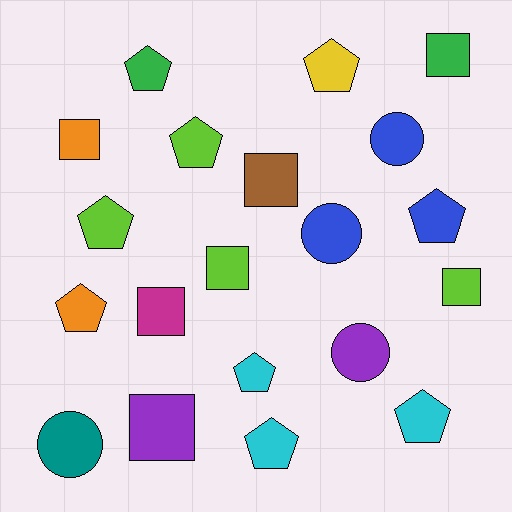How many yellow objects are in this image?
There is 1 yellow object.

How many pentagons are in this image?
There are 9 pentagons.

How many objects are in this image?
There are 20 objects.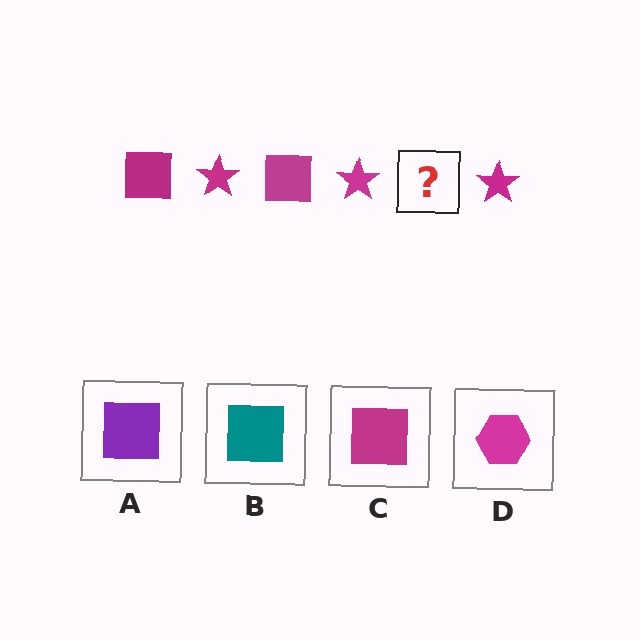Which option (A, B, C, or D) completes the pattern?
C.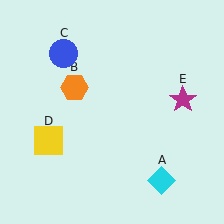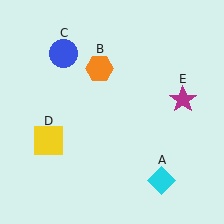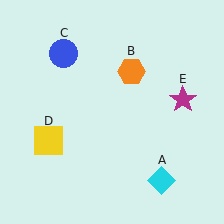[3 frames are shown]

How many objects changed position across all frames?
1 object changed position: orange hexagon (object B).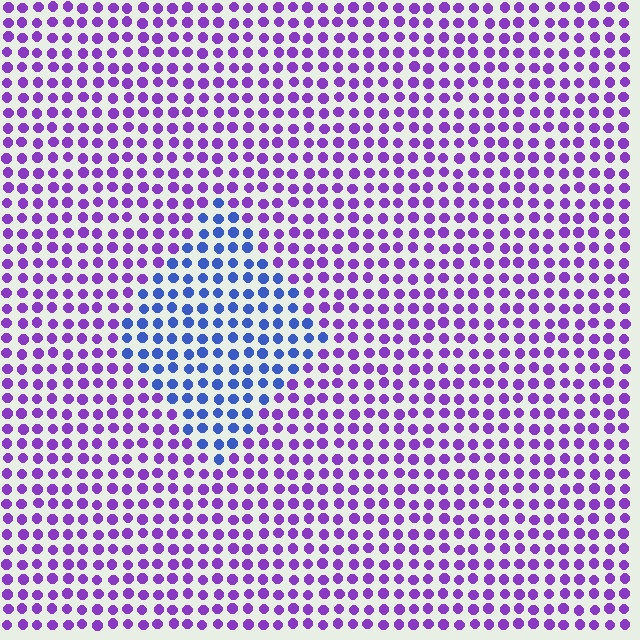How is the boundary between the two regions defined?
The boundary is defined purely by a slight shift in hue (about 50 degrees). Spacing, size, and orientation are identical on both sides.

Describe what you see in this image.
The image is filled with small purple elements in a uniform arrangement. A diamond-shaped region is visible where the elements are tinted to a slightly different hue, forming a subtle color boundary.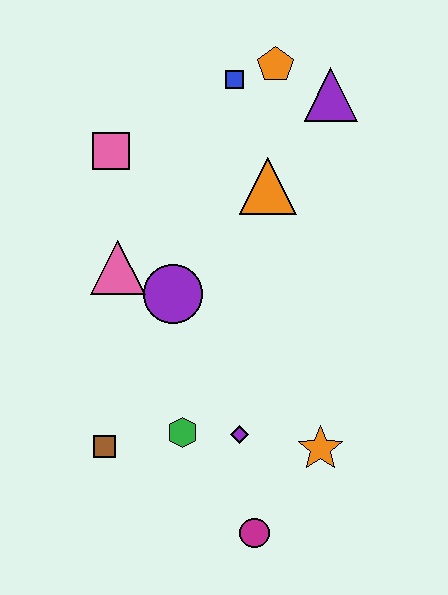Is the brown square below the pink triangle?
Yes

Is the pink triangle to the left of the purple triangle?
Yes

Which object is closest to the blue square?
The orange pentagon is closest to the blue square.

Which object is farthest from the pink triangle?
The magenta circle is farthest from the pink triangle.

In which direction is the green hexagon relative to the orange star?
The green hexagon is to the left of the orange star.